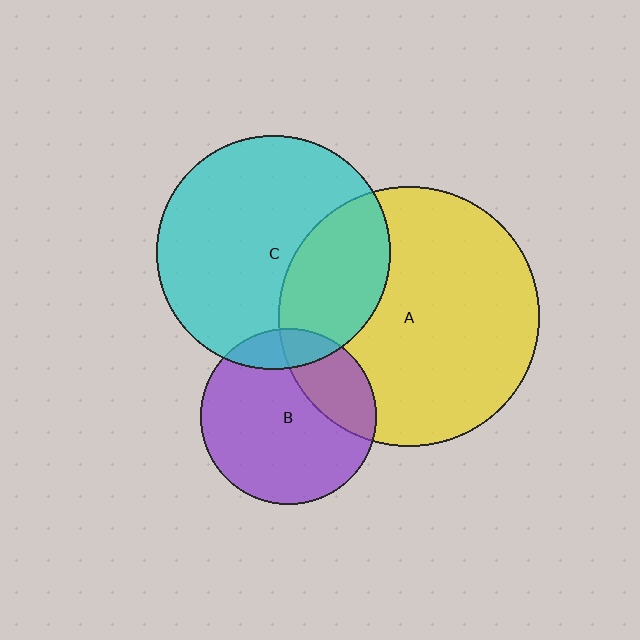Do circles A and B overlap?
Yes.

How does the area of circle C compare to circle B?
Approximately 1.8 times.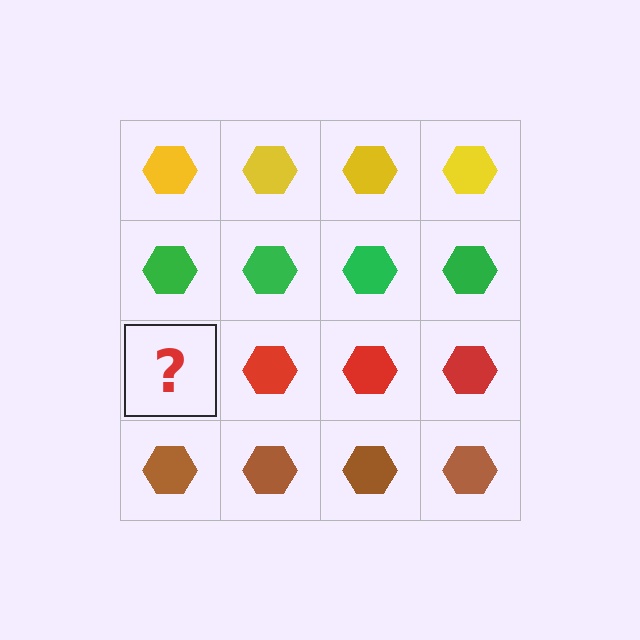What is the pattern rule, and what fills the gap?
The rule is that each row has a consistent color. The gap should be filled with a red hexagon.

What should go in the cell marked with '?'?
The missing cell should contain a red hexagon.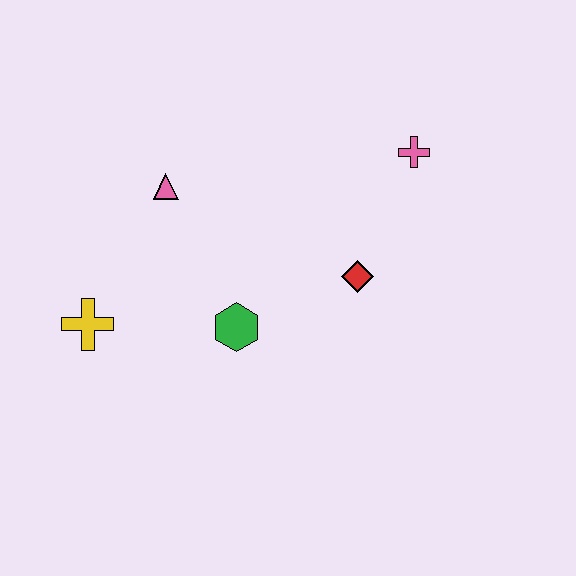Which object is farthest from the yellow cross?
The pink cross is farthest from the yellow cross.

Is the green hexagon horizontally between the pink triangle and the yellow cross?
No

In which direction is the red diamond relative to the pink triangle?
The red diamond is to the right of the pink triangle.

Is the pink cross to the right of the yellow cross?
Yes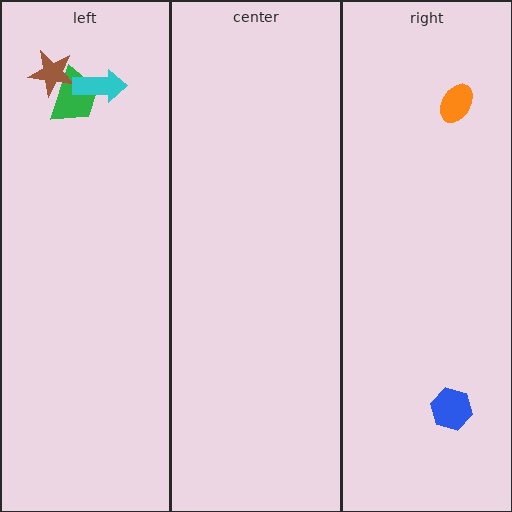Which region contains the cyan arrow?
The left region.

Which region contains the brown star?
The left region.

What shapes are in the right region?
The blue hexagon, the orange ellipse.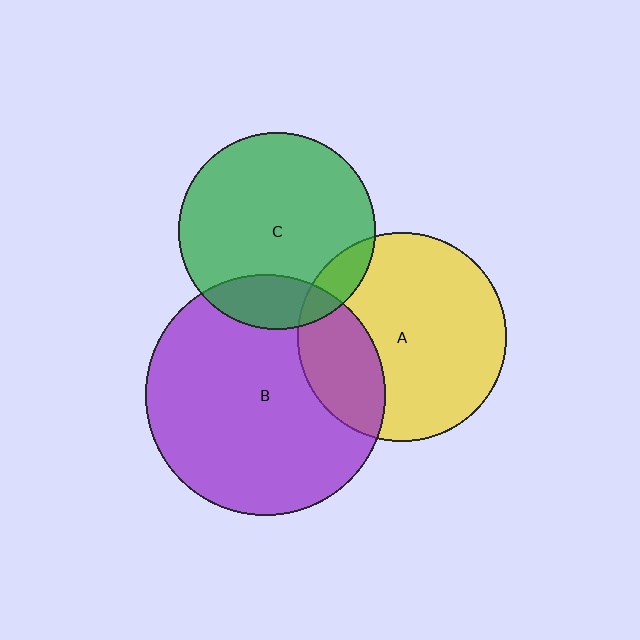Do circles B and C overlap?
Yes.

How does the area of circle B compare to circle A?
Approximately 1.3 times.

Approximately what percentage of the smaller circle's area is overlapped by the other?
Approximately 20%.